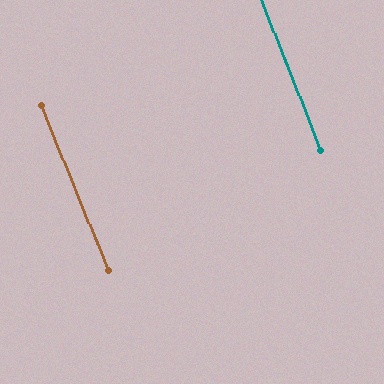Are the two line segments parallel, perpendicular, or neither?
Parallel — their directions differ by only 0.9°.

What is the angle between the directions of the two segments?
Approximately 1 degree.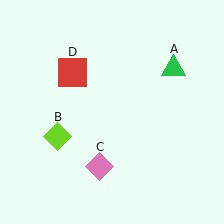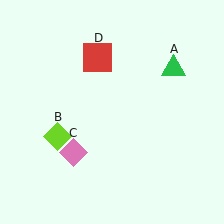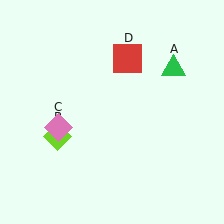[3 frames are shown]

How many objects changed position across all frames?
2 objects changed position: pink diamond (object C), red square (object D).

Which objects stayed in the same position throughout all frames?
Green triangle (object A) and lime diamond (object B) remained stationary.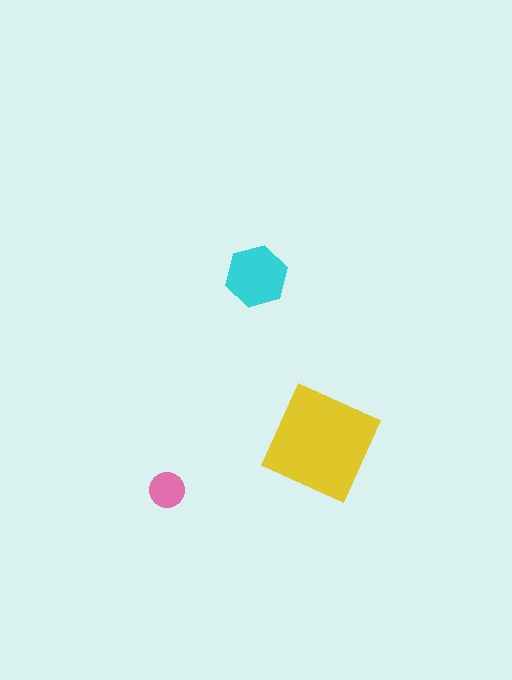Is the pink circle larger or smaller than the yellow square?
Smaller.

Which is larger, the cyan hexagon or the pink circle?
The cyan hexagon.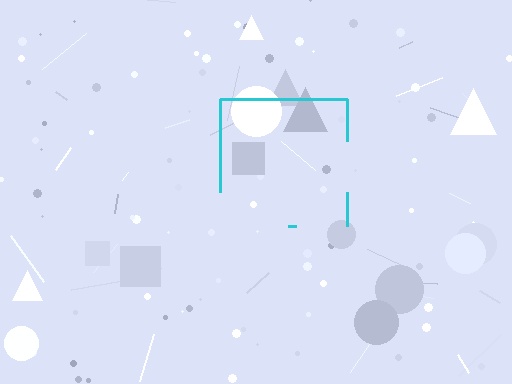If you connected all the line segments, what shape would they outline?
They would outline a square.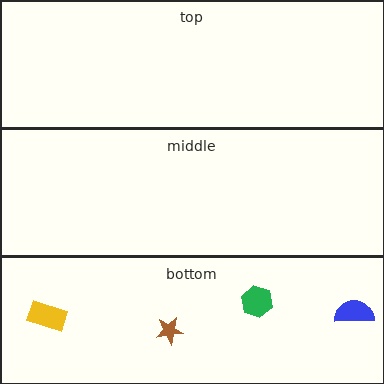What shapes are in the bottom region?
The green hexagon, the blue semicircle, the brown star, the yellow rectangle.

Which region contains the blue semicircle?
The bottom region.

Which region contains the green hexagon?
The bottom region.